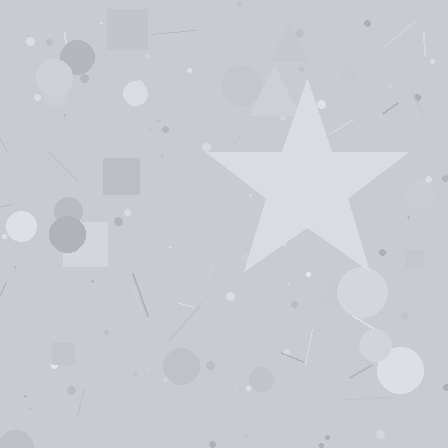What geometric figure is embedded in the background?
A star is embedded in the background.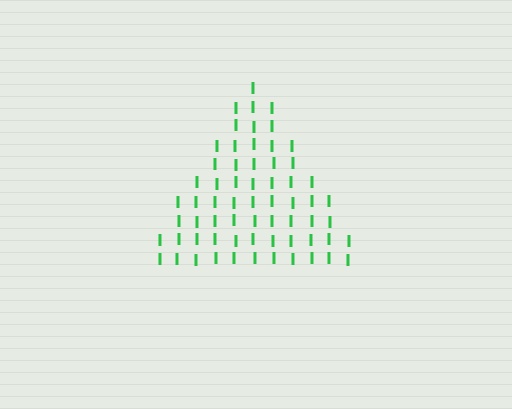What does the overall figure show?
The overall figure shows a triangle.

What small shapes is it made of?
It is made of small letter I's.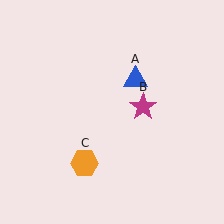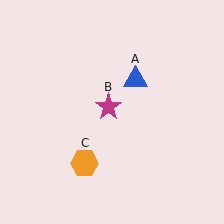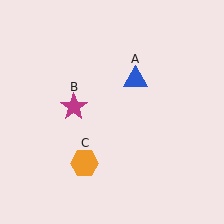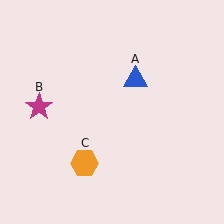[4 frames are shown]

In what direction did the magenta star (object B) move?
The magenta star (object B) moved left.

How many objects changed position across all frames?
1 object changed position: magenta star (object B).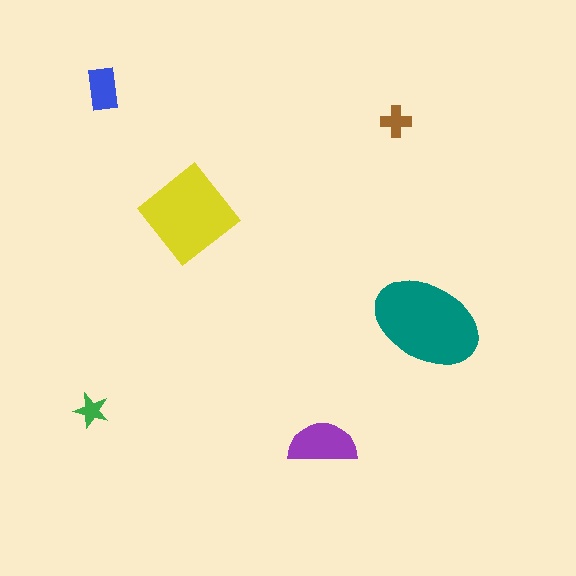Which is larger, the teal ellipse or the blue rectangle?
The teal ellipse.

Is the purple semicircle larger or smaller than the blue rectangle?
Larger.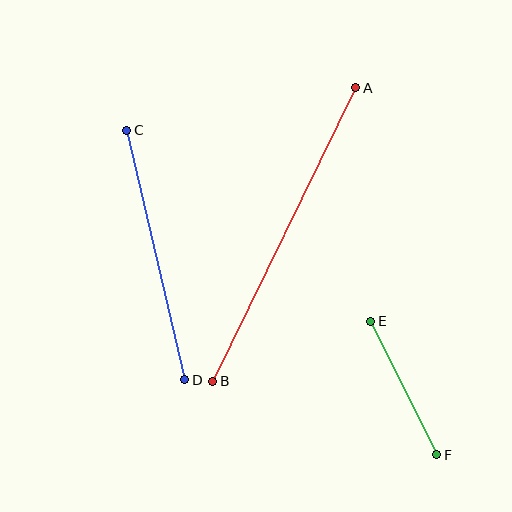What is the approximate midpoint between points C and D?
The midpoint is at approximately (156, 255) pixels.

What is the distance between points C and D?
The distance is approximately 256 pixels.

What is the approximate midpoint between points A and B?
The midpoint is at approximately (284, 234) pixels.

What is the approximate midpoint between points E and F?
The midpoint is at approximately (404, 388) pixels.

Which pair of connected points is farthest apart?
Points A and B are farthest apart.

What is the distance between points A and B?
The distance is approximately 327 pixels.